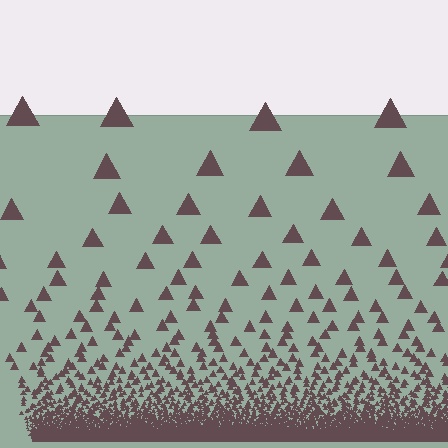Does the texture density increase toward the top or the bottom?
Density increases toward the bottom.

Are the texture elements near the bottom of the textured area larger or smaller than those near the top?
Smaller. The gradient is inverted — elements near the bottom are smaller and denser.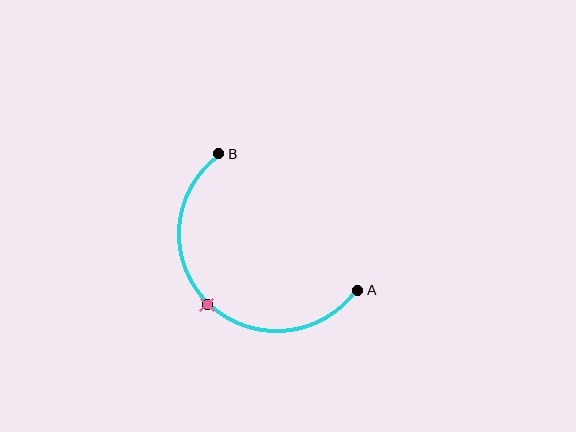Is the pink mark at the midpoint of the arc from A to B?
Yes. The pink mark lies on the arc at equal arc-length from both A and B — it is the arc midpoint.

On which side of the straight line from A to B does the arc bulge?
The arc bulges below and to the left of the straight line connecting A and B.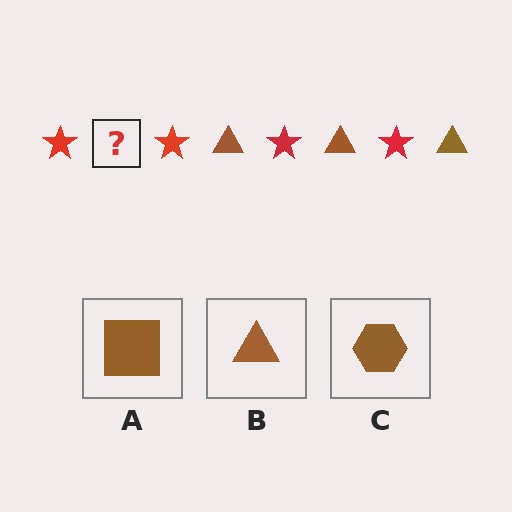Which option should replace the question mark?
Option B.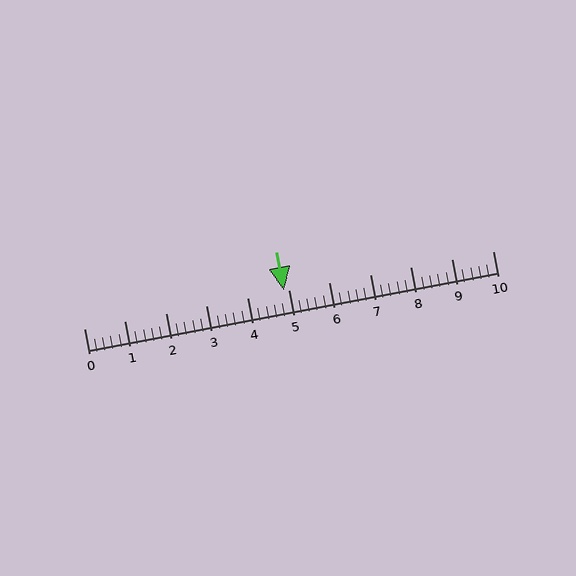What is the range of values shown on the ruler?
The ruler shows values from 0 to 10.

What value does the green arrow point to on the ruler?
The green arrow points to approximately 4.9.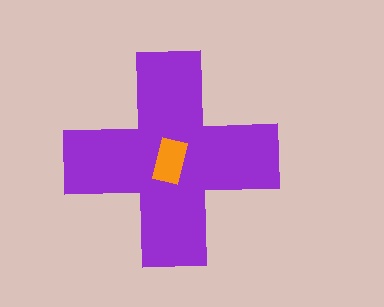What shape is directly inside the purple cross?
The orange rectangle.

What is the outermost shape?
The purple cross.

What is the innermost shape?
The orange rectangle.